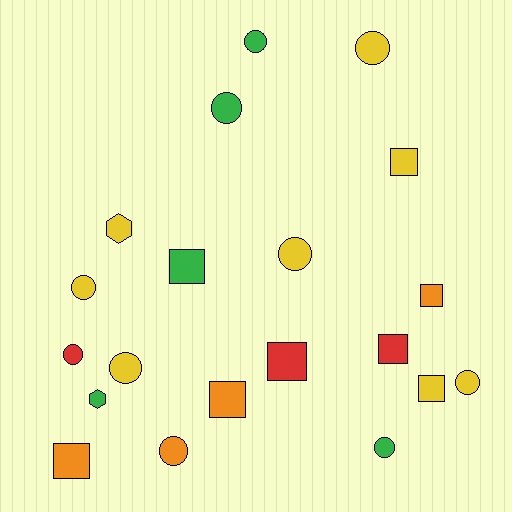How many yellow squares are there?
There are 2 yellow squares.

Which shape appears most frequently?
Circle, with 10 objects.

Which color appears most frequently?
Yellow, with 8 objects.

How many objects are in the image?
There are 20 objects.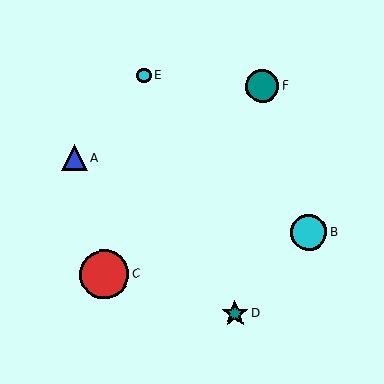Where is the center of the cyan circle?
The center of the cyan circle is at (309, 233).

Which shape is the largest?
The red circle (labeled C) is the largest.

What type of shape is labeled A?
Shape A is a blue triangle.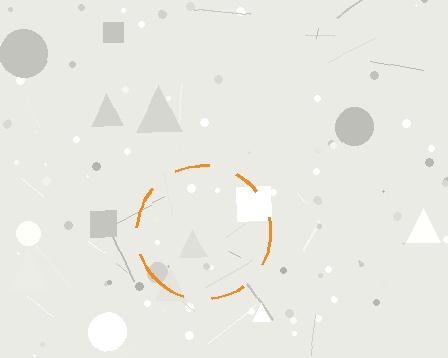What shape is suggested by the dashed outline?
The dashed outline suggests a circle.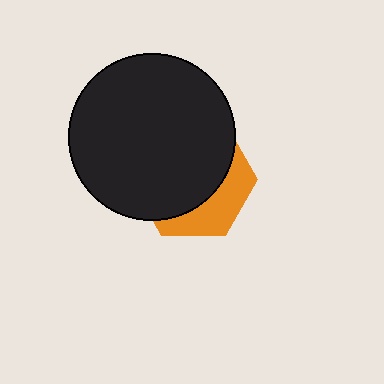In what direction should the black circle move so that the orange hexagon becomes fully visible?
The black circle should move toward the upper-left. That is the shortest direction to clear the overlap and leave the orange hexagon fully visible.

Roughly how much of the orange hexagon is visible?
A small part of it is visible (roughly 31%).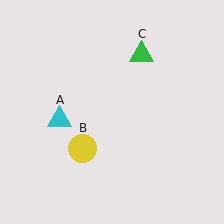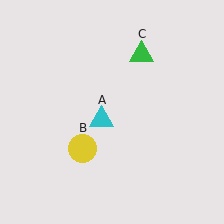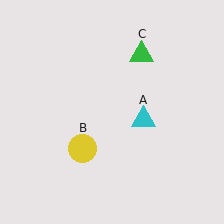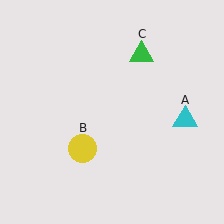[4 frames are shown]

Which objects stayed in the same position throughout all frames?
Yellow circle (object B) and green triangle (object C) remained stationary.